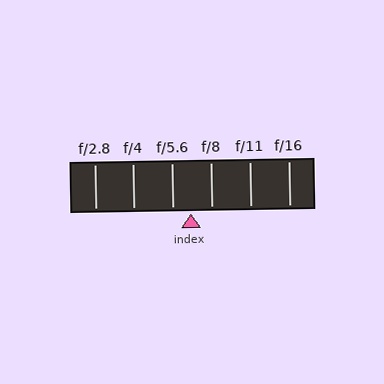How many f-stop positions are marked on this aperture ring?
There are 6 f-stop positions marked.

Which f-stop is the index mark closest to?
The index mark is closest to f/5.6.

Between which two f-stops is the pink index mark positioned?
The index mark is between f/5.6 and f/8.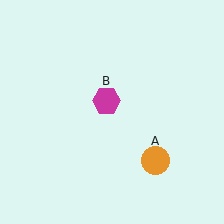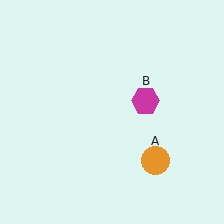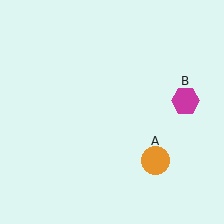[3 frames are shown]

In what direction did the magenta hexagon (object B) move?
The magenta hexagon (object B) moved right.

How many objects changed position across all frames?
1 object changed position: magenta hexagon (object B).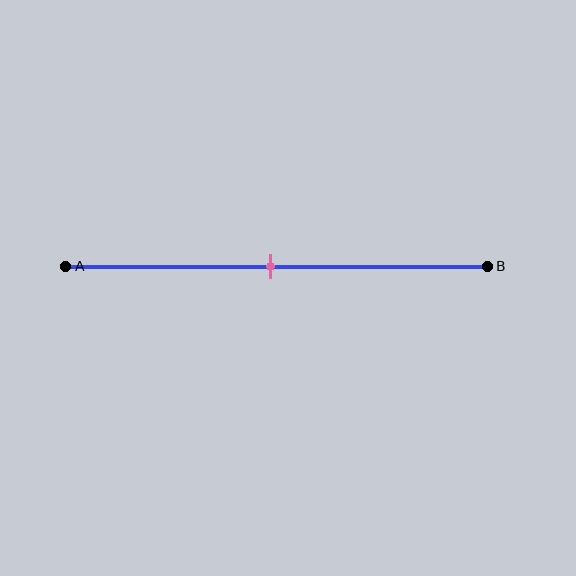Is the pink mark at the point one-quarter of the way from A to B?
No, the mark is at about 50% from A, not at the 25% one-quarter point.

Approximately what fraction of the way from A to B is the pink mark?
The pink mark is approximately 50% of the way from A to B.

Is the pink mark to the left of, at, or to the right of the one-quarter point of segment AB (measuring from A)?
The pink mark is to the right of the one-quarter point of segment AB.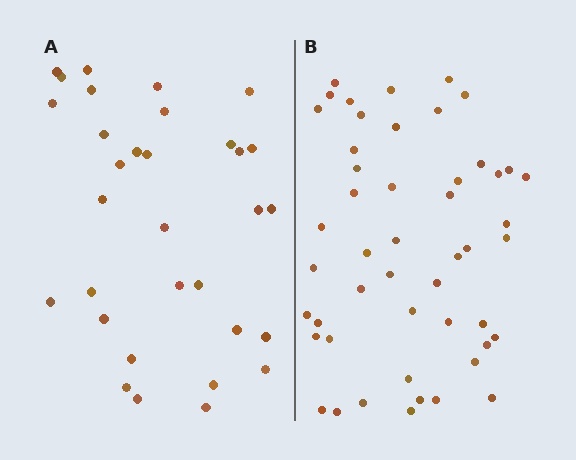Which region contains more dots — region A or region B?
Region B (the right region) has more dots.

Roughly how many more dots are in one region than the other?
Region B has approximately 15 more dots than region A.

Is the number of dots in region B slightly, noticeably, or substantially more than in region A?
Region B has substantially more. The ratio is roughly 1.5 to 1.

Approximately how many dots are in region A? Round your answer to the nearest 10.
About 30 dots. (The exact count is 32, which rounds to 30.)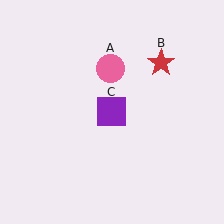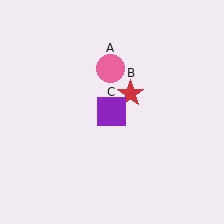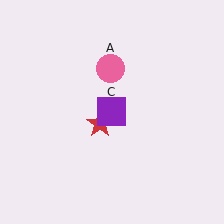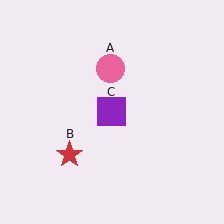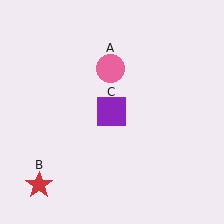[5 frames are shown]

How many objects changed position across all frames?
1 object changed position: red star (object B).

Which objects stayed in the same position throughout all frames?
Pink circle (object A) and purple square (object C) remained stationary.